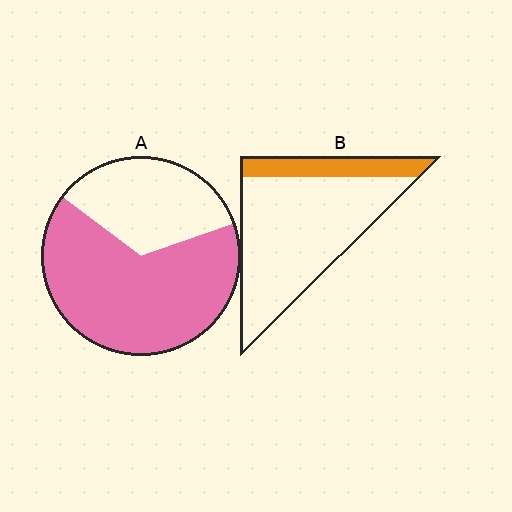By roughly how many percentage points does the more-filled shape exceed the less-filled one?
By roughly 45 percentage points (A over B).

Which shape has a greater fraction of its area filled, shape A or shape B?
Shape A.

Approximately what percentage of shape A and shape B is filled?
A is approximately 65% and B is approximately 20%.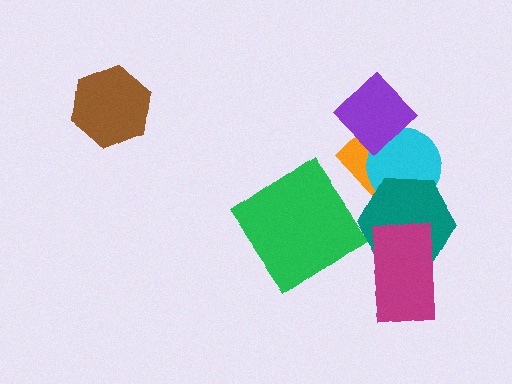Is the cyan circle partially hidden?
Yes, it is partially covered by another shape.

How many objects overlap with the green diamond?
0 objects overlap with the green diamond.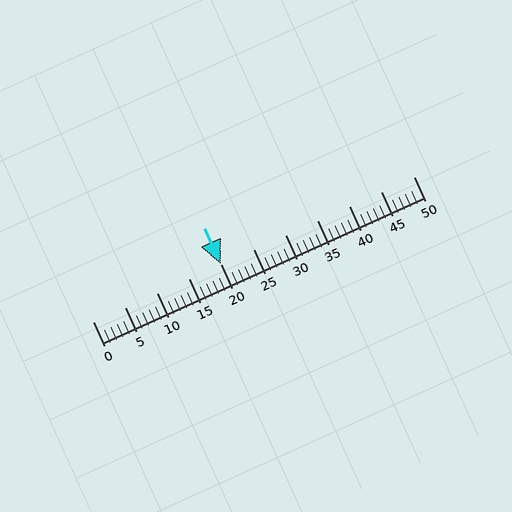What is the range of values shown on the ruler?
The ruler shows values from 0 to 50.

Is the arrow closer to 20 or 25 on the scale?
The arrow is closer to 20.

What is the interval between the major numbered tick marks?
The major tick marks are spaced 5 units apart.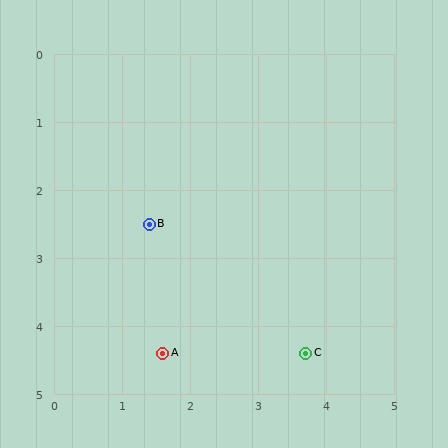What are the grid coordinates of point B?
Point B is at approximately (1.4, 2.5).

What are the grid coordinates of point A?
Point A is at approximately (1.6, 4.4).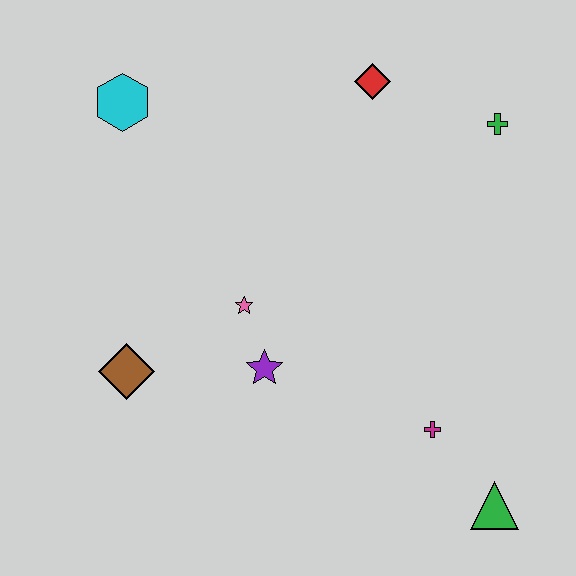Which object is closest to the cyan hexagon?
The pink star is closest to the cyan hexagon.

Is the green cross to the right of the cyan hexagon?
Yes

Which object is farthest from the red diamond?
The green triangle is farthest from the red diamond.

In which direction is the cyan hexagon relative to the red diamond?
The cyan hexagon is to the left of the red diamond.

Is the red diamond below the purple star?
No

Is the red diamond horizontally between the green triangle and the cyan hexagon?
Yes